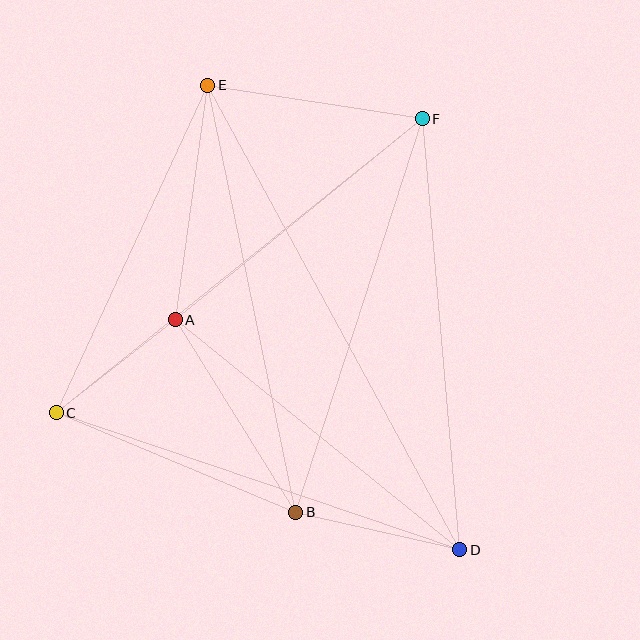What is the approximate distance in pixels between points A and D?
The distance between A and D is approximately 366 pixels.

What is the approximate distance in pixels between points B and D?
The distance between B and D is approximately 168 pixels.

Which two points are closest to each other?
Points A and C are closest to each other.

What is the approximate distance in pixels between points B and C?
The distance between B and C is approximately 260 pixels.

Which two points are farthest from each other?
Points D and E are farthest from each other.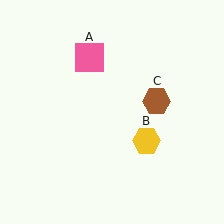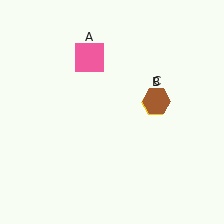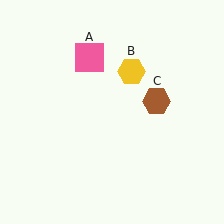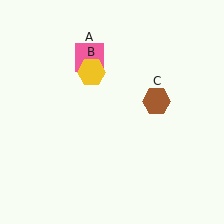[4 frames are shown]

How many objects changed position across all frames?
1 object changed position: yellow hexagon (object B).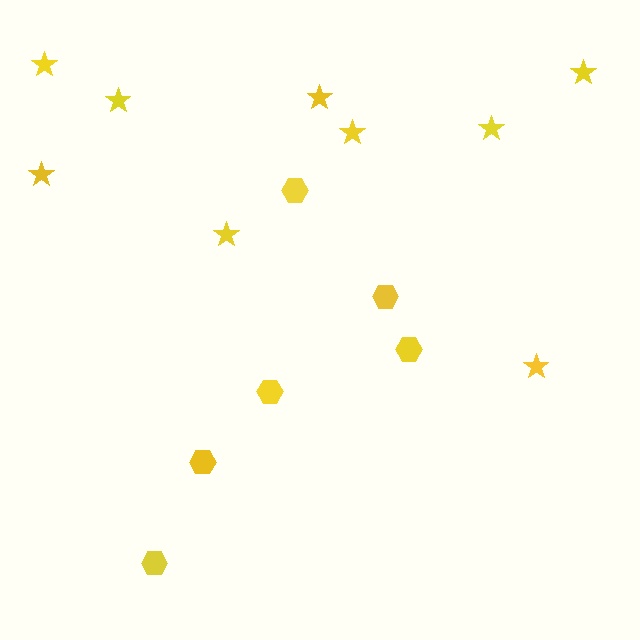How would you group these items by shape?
There are 2 groups: one group of stars (9) and one group of hexagons (6).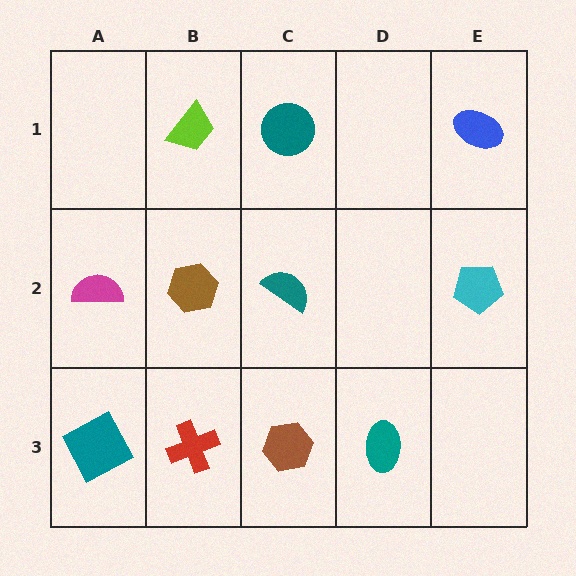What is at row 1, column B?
A lime trapezoid.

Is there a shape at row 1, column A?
No, that cell is empty.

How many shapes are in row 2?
4 shapes.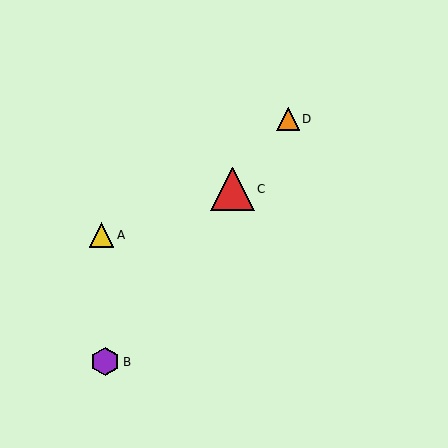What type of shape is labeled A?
Shape A is a yellow triangle.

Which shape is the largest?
The red triangle (labeled C) is the largest.